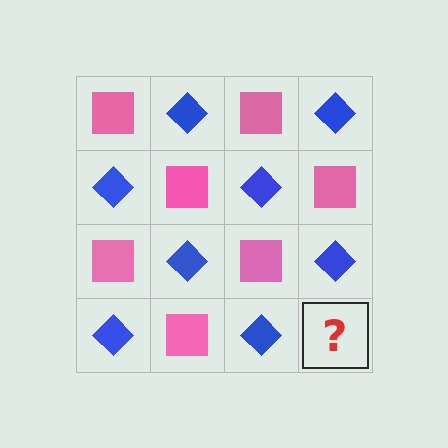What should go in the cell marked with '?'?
The missing cell should contain a pink square.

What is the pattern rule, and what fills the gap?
The rule is that it alternates pink square and blue diamond in a checkerboard pattern. The gap should be filled with a pink square.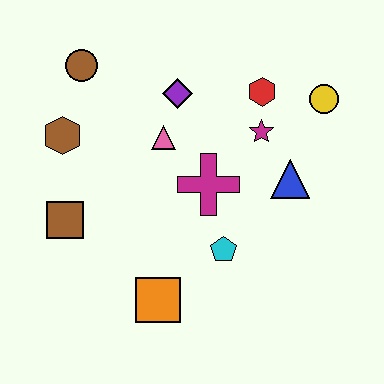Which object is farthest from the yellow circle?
The brown square is farthest from the yellow circle.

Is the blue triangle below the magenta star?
Yes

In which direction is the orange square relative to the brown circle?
The orange square is below the brown circle.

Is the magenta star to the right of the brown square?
Yes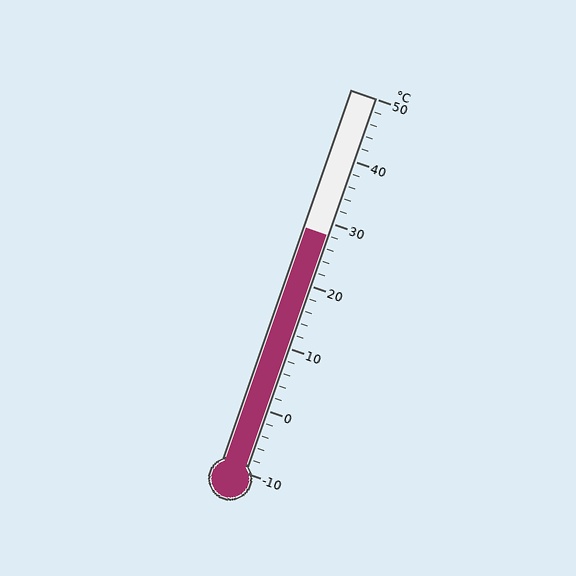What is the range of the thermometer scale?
The thermometer scale ranges from -10°C to 50°C.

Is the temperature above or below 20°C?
The temperature is above 20°C.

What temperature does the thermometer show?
The thermometer shows approximately 28°C.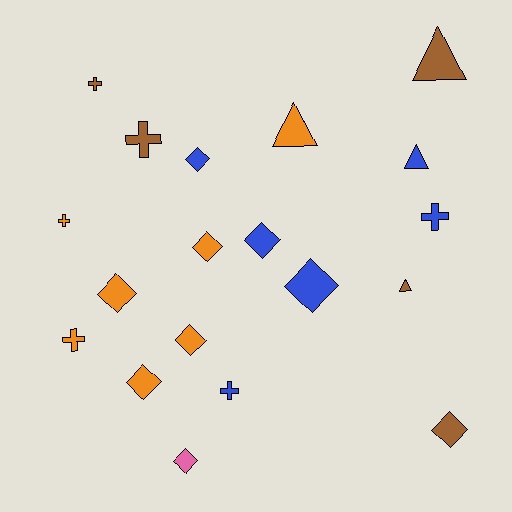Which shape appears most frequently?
Diamond, with 9 objects.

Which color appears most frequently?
Orange, with 7 objects.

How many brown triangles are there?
There are 2 brown triangles.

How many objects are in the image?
There are 19 objects.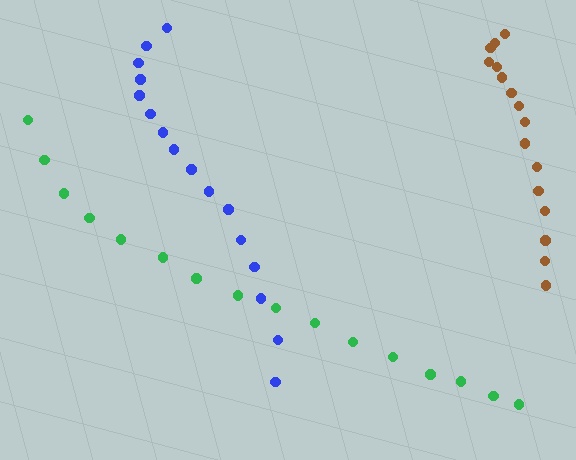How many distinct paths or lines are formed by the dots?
There are 3 distinct paths.